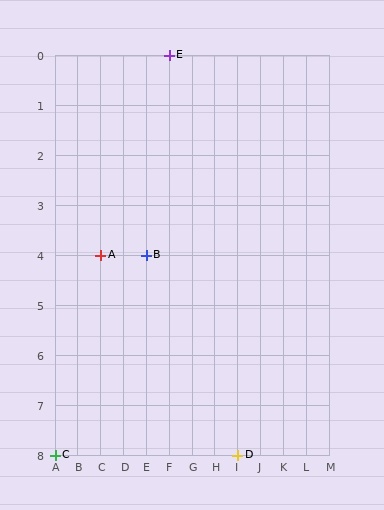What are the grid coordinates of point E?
Point E is at grid coordinates (F, 0).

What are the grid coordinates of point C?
Point C is at grid coordinates (A, 8).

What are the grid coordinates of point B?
Point B is at grid coordinates (E, 4).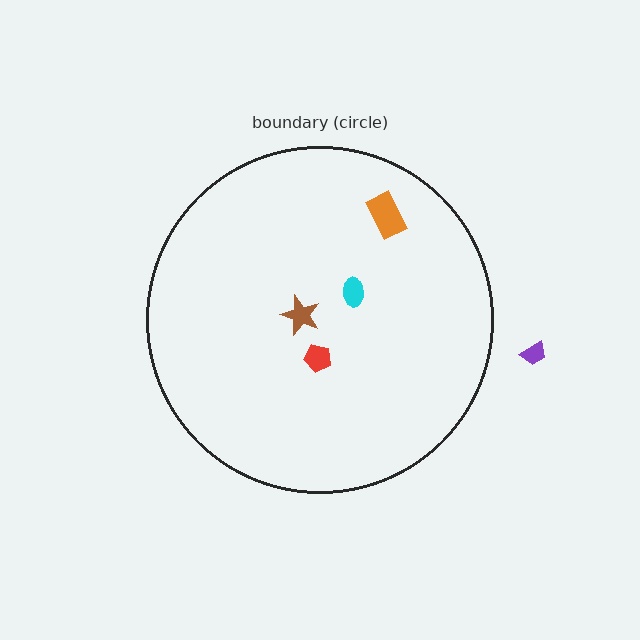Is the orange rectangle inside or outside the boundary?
Inside.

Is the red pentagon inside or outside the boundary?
Inside.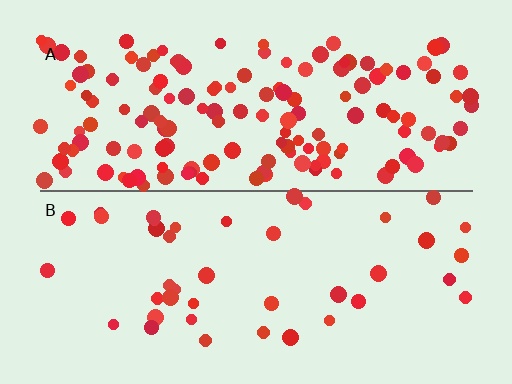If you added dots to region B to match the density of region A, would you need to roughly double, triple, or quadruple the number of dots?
Approximately triple.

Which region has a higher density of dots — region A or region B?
A (the top).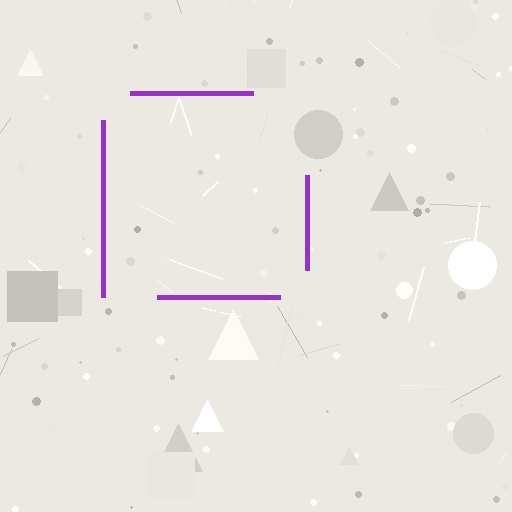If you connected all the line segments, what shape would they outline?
They would outline a square.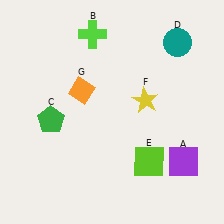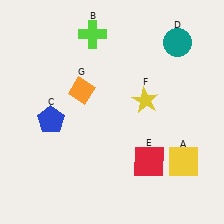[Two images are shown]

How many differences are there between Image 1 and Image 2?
There are 3 differences between the two images.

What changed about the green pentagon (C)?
In Image 1, C is green. In Image 2, it changed to blue.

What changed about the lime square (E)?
In Image 1, E is lime. In Image 2, it changed to red.